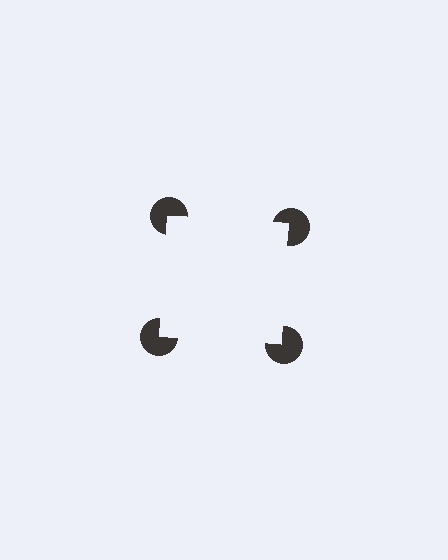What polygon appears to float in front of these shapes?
An illusory square — its edges are inferred from the aligned wedge cuts in the pac-man discs, not physically drawn.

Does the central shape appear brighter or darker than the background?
It typically appears slightly brighter than the background, even though no actual brightness change is drawn.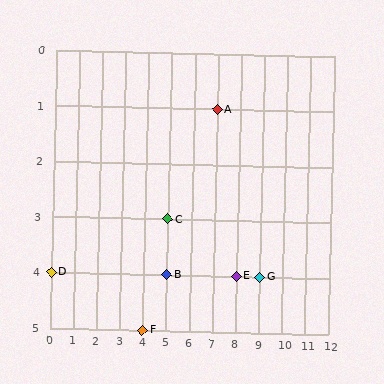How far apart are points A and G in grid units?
Points A and G are 2 columns and 3 rows apart (about 3.6 grid units diagonally).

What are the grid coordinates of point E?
Point E is at grid coordinates (8, 4).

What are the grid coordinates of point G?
Point G is at grid coordinates (9, 4).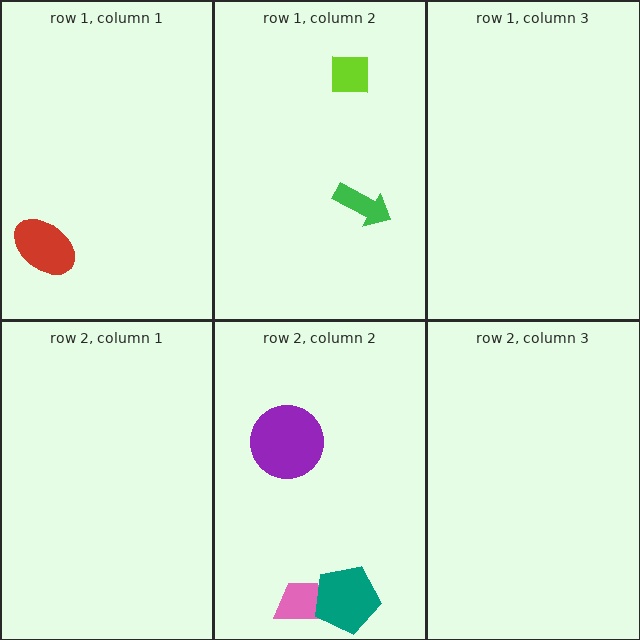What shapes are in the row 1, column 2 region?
The green arrow, the lime square.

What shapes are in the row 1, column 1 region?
The red ellipse.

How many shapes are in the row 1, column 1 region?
1.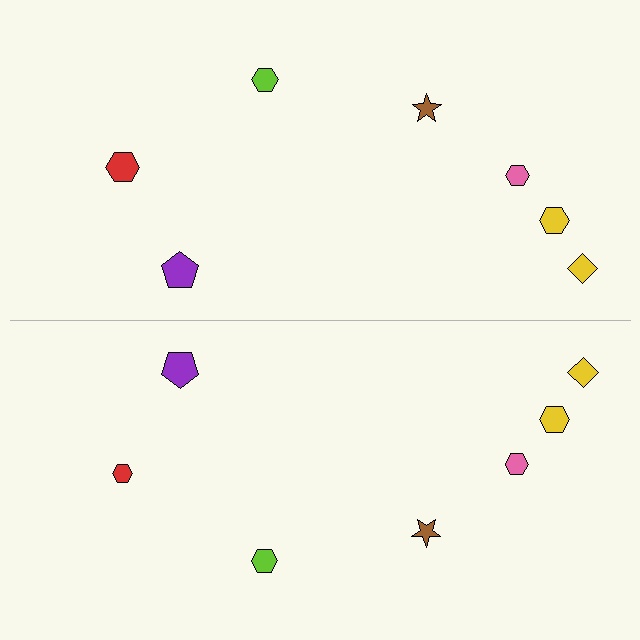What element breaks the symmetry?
The red hexagon on the bottom side has a different size than its mirror counterpart.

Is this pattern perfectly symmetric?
No, the pattern is not perfectly symmetric. The red hexagon on the bottom side has a different size than its mirror counterpart.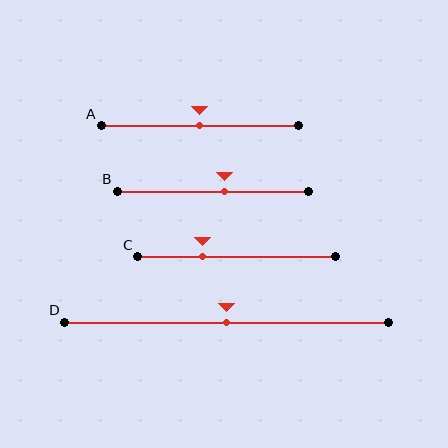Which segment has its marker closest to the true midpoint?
Segment A has its marker closest to the true midpoint.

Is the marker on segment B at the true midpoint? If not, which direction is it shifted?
No, the marker on segment B is shifted to the right by about 6% of the segment length.